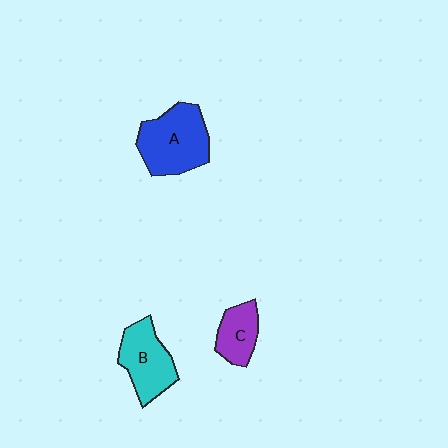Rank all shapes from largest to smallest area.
From largest to smallest: A (blue), B (cyan), C (purple).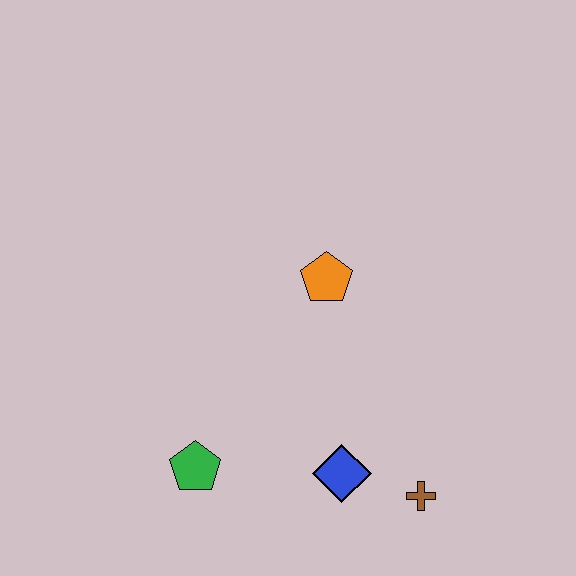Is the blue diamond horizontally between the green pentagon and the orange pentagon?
No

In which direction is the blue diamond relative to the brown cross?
The blue diamond is to the left of the brown cross.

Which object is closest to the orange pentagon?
The blue diamond is closest to the orange pentagon.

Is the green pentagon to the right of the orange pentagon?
No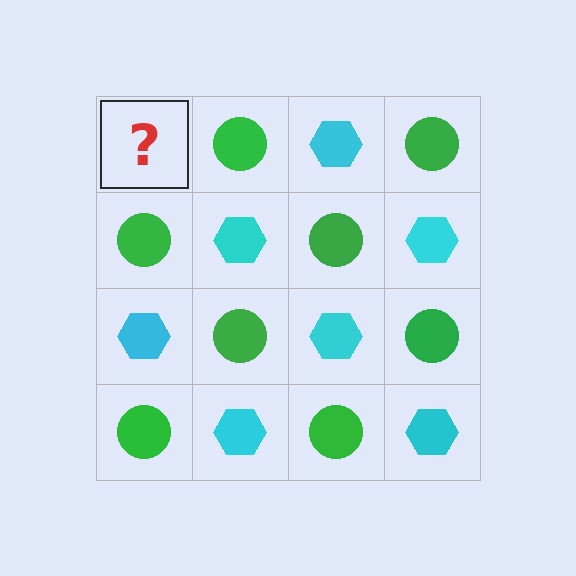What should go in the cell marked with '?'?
The missing cell should contain a cyan hexagon.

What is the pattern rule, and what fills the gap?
The rule is that it alternates cyan hexagon and green circle in a checkerboard pattern. The gap should be filled with a cyan hexagon.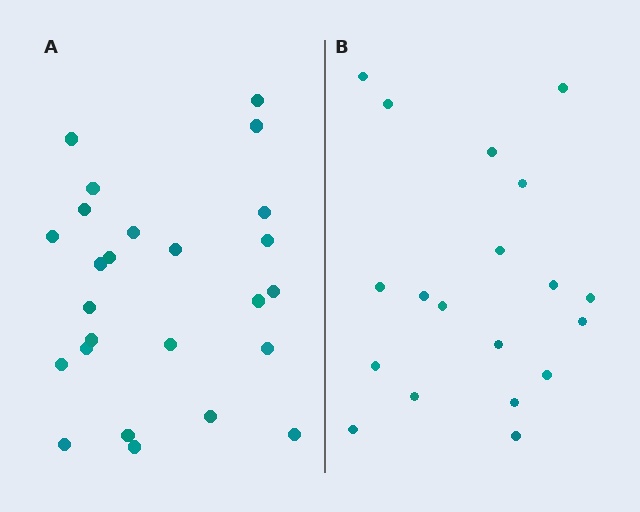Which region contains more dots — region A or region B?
Region A (the left region) has more dots.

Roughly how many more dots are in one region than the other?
Region A has about 6 more dots than region B.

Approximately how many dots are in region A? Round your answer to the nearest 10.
About 20 dots. (The exact count is 25, which rounds to 20.)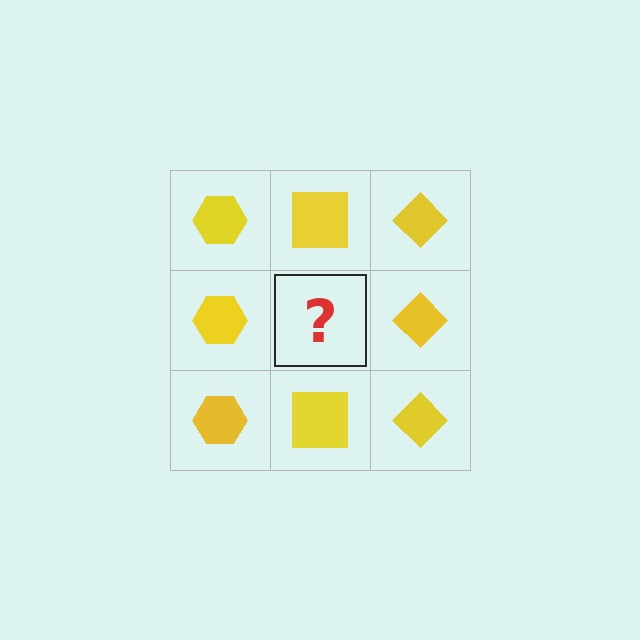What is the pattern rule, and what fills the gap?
The rule is that each column has a consistent shape. The gap should be filled with a yellow square.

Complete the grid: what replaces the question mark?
The question mark should be replaced with a yellow square.